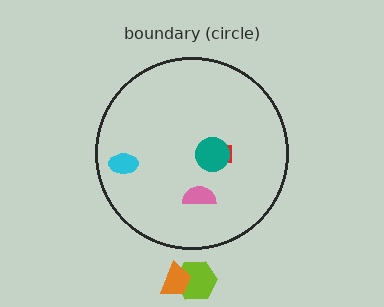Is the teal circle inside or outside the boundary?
Inside.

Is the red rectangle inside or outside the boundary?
Inside.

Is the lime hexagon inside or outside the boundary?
Outside.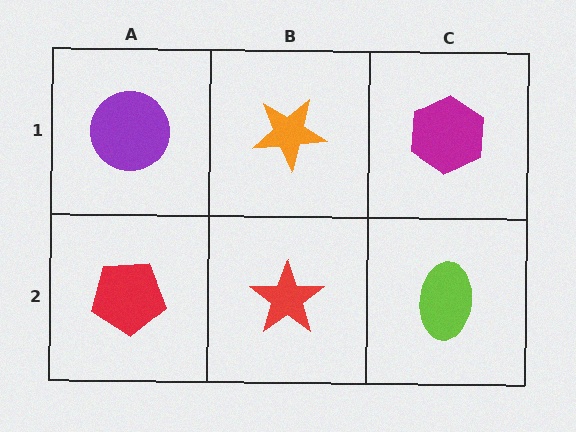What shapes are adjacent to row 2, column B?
An orange star (row 1, column B), a red pentagon (row 2, column A), a lime ellipse (row 2, column C).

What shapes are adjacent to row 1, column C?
A lime ellipse (row 2, column C), an orange star (row 1, column B).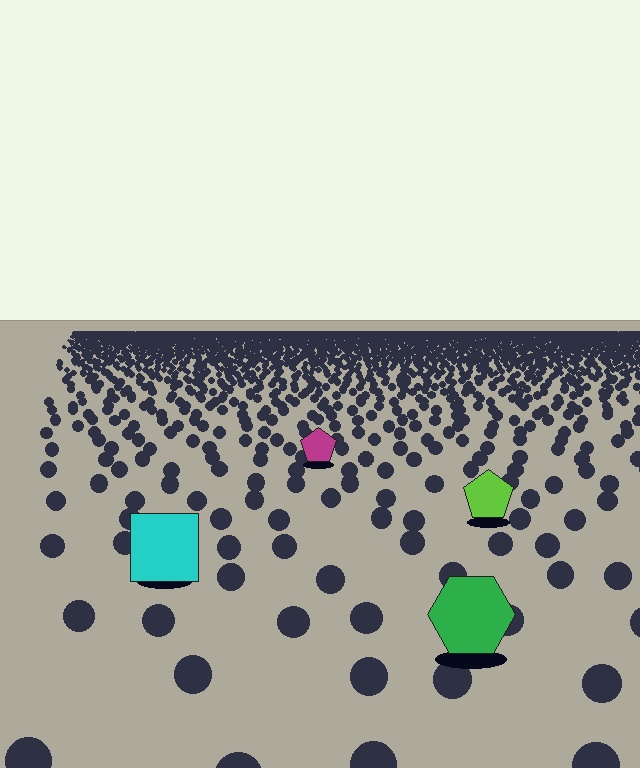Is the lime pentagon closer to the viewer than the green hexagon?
No. The green hexagon is closer — you can tell from the texture gradient: the ground texture is coarser near it.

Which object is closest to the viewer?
The green hexagon is closest. The texture marks near it are larger and more spread out.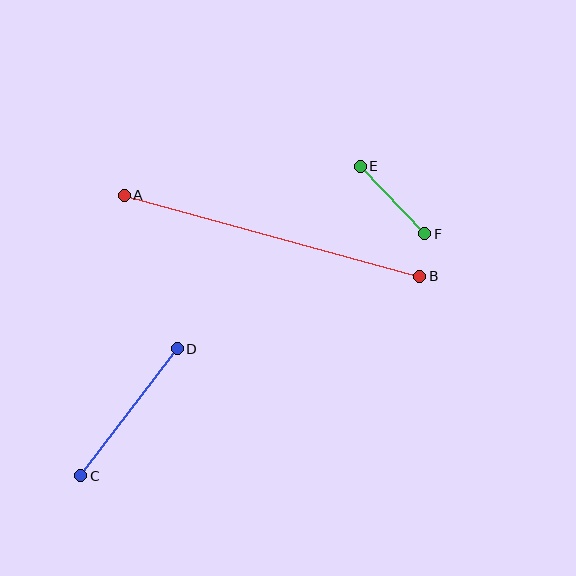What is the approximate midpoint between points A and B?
The midpoint is at approximately (272, 236) pixels.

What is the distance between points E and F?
The distance is approximately 93 pixels.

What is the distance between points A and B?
The distance is approximately 307 pixels.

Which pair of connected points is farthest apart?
Points A and B are farthest apart.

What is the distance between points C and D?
The distance is approximately 160 pixels.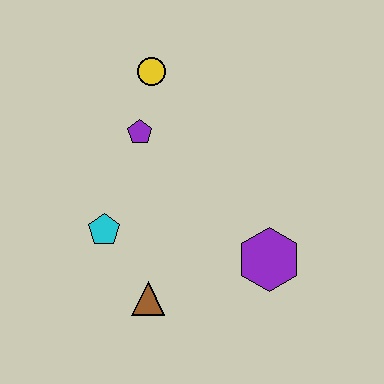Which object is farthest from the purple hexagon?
The yellow circle is farthest from the purple hexagon.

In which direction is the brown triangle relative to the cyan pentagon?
The brown triangle is below the cyan pentagon.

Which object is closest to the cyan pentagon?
The brown triangle is closest to the cyan pentagon.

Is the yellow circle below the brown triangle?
No